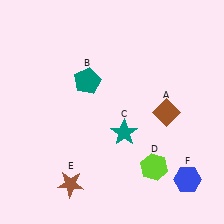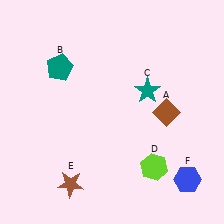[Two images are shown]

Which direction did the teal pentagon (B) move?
The teal pentagon (B) moved left.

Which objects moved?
The objects that moved are: the teal pentagon (B), the teal star (C).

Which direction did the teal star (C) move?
The teal star (C) moved up.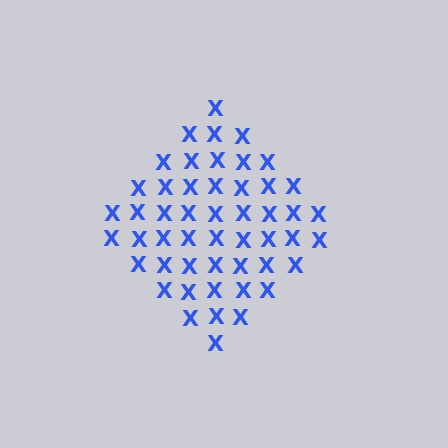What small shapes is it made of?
It is made of small letter X's.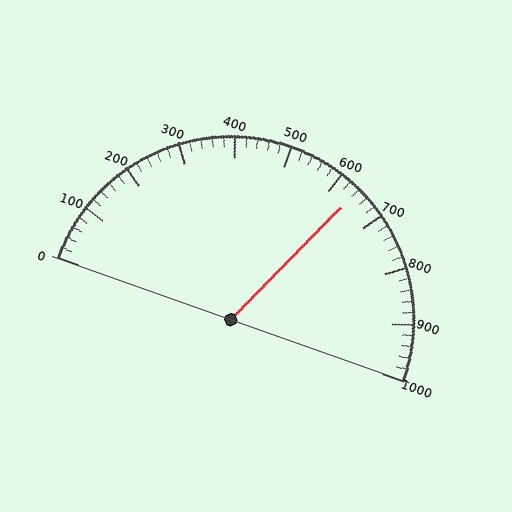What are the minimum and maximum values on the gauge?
The gauge ranges from 0 to 1000.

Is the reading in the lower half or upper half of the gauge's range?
The reading is in the upper half of the range (0 to 1000).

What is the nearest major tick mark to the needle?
The nearest major tick mark is 600.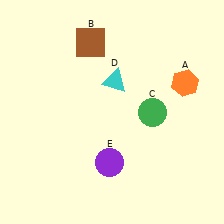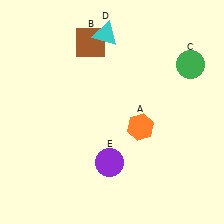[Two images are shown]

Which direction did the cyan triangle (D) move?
The cyan triangle (D) moved up.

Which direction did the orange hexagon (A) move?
The orange hexagon (A) moved left.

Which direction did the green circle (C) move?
The green circle (C) moved up.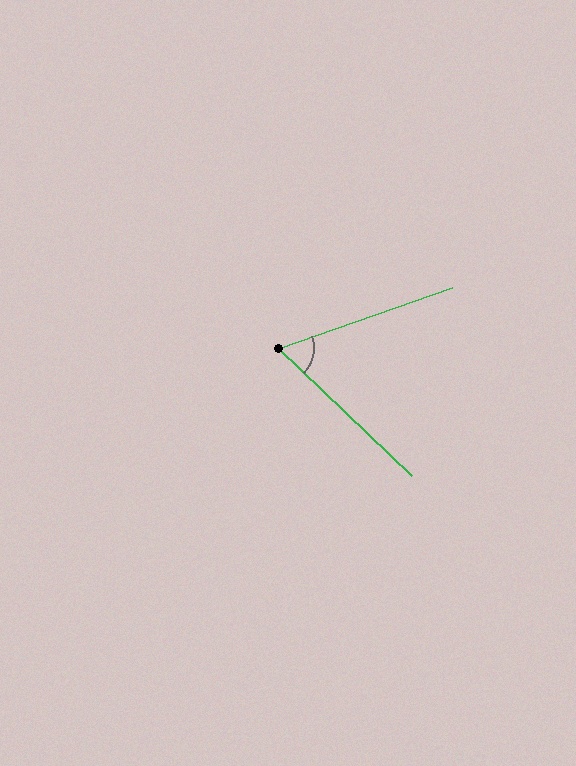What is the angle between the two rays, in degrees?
Approximately 63 degrees.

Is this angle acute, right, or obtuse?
It is acute.